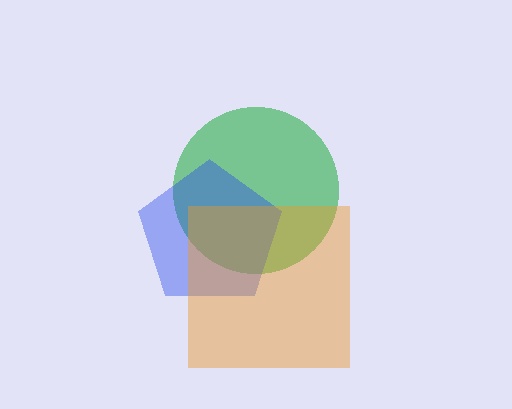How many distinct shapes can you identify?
There are 3 distinct shapes: a green circle, a blue pentagon, an orange square.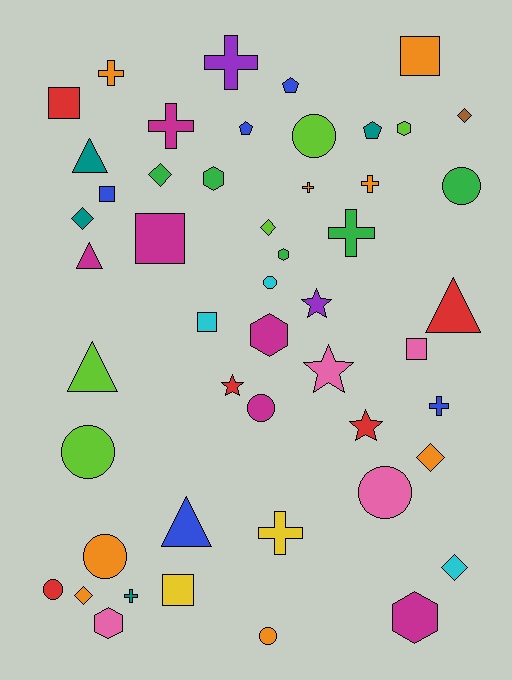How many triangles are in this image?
There are 5 triangles.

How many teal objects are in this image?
There are 4 teal objects.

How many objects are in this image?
There are 50 objects.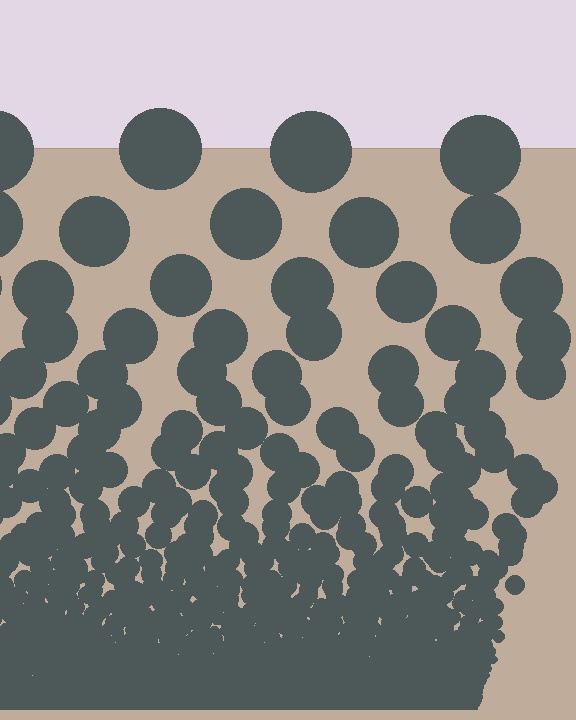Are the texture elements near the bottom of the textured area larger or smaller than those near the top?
Smaller. The gradient is inverted — elements near the bottom are smaller and denser.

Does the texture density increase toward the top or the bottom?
Density increases toward the bottom.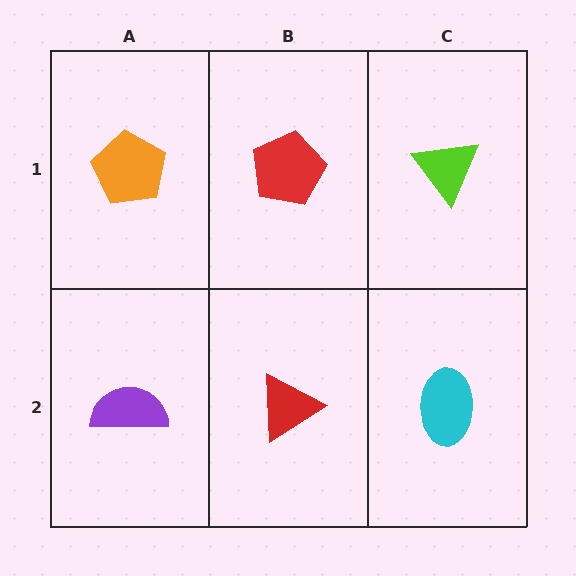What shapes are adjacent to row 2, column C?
A lime triangle (row 1, column C), a red triangle (row 2, column B).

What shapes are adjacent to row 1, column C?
A cyan ellipse (row 2, column C), a red pentagon (row 1, column B).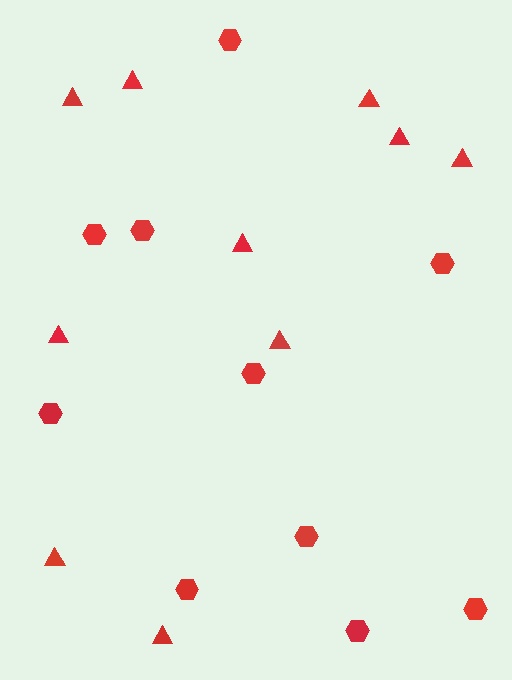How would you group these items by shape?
There are 2 groups: one group of triangles (10) and one group of hexagons (10).